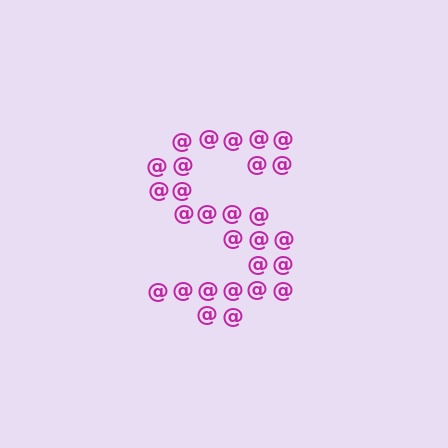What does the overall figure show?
The overall figure shows the letter S.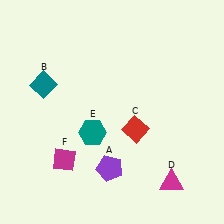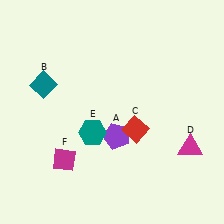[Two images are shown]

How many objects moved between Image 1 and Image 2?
2 objects moved between the two images.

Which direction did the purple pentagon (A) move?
The purple pentagon (A) moved up.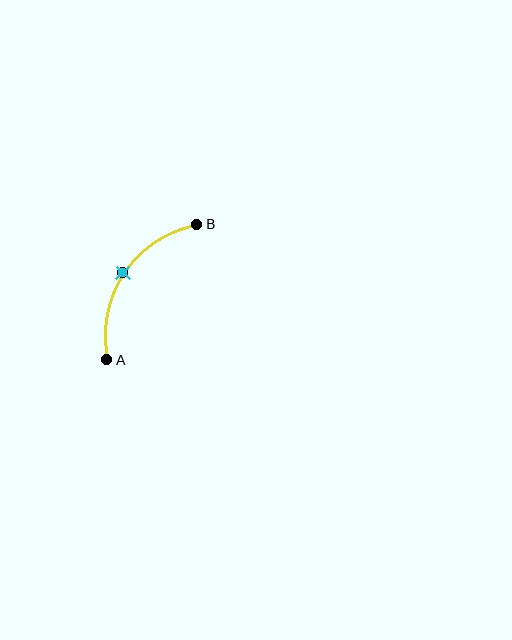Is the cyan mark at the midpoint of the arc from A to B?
Yes. The cyan mark lies on the arc at equal arc-length from both A and B — it is the arc midpoint.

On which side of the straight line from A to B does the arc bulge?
The arc bulges to the left of the straight line connecting A and B.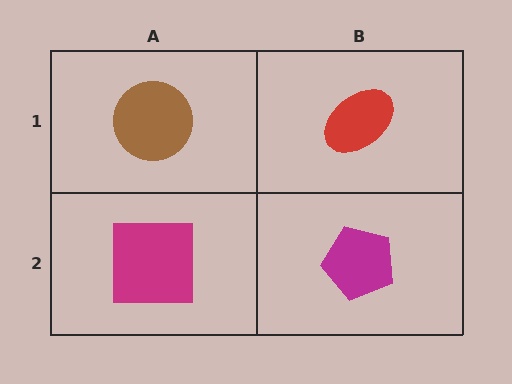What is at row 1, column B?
A red ellipse.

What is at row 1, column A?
A brown circle.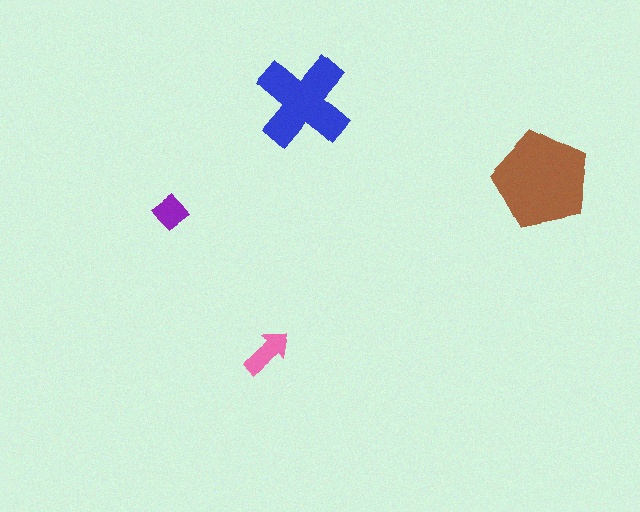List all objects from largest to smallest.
The brown pentagon, the blue cross, the pink arrow, the purple diamond.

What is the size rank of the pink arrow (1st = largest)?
3rd.